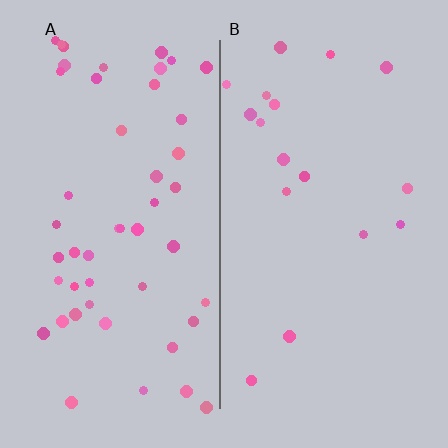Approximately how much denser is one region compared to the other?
Approximately 2.8× — region A over region B.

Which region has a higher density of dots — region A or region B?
A (the left).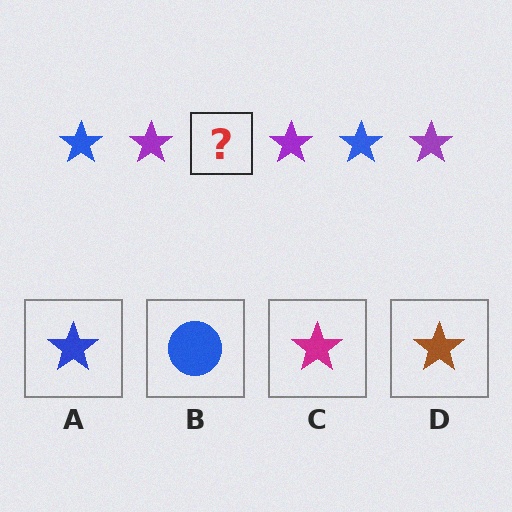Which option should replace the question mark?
Option A.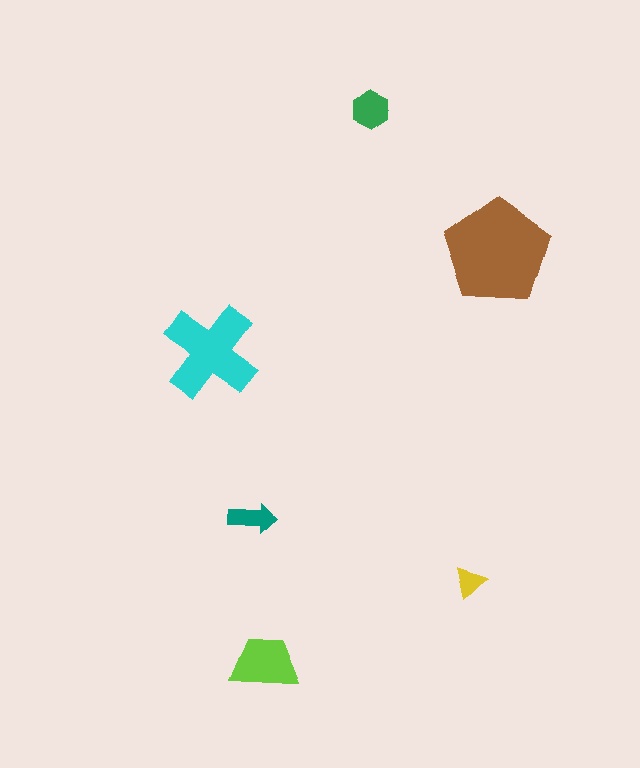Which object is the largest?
The brown pentagon.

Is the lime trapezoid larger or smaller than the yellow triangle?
Larger.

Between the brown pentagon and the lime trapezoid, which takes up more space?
The brown pentagon.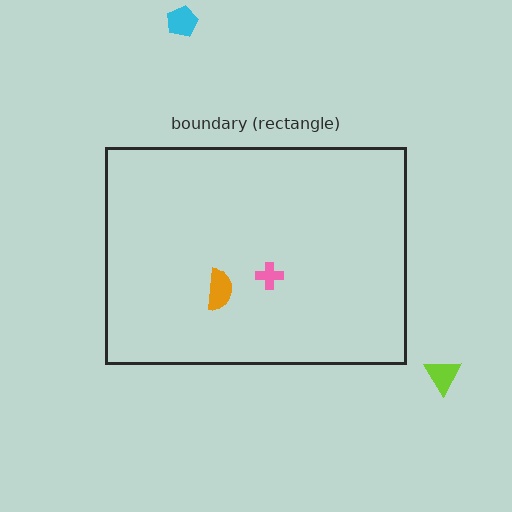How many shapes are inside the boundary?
2 inside, 2 outside.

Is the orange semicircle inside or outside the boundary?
Inside.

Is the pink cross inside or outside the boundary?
Inside.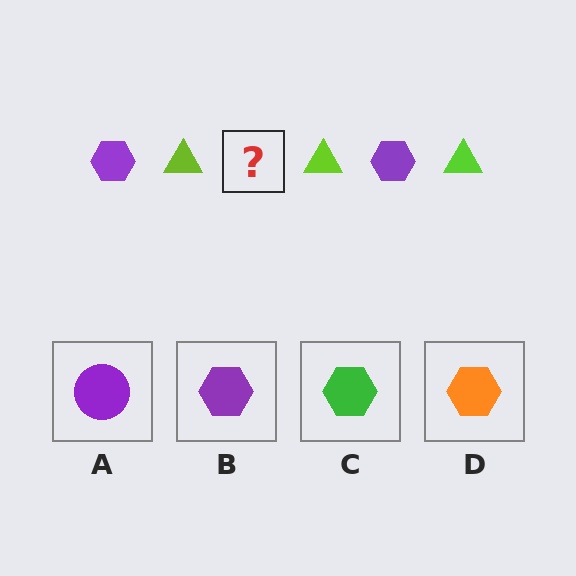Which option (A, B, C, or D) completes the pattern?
B.